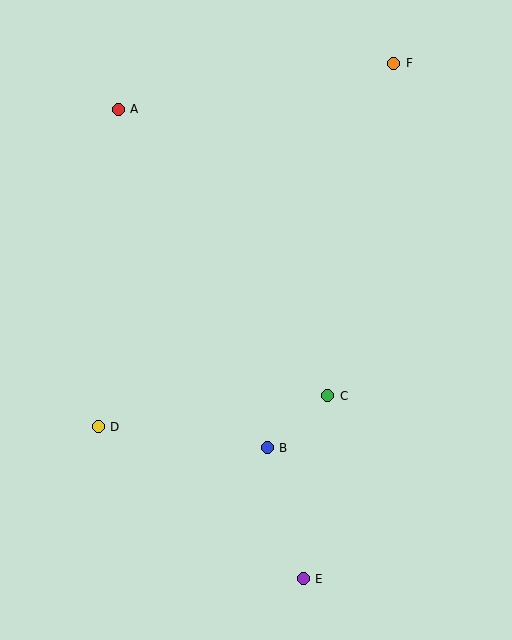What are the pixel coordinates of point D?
Point D is at (98, 427).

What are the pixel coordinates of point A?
Point A is at (118, 109).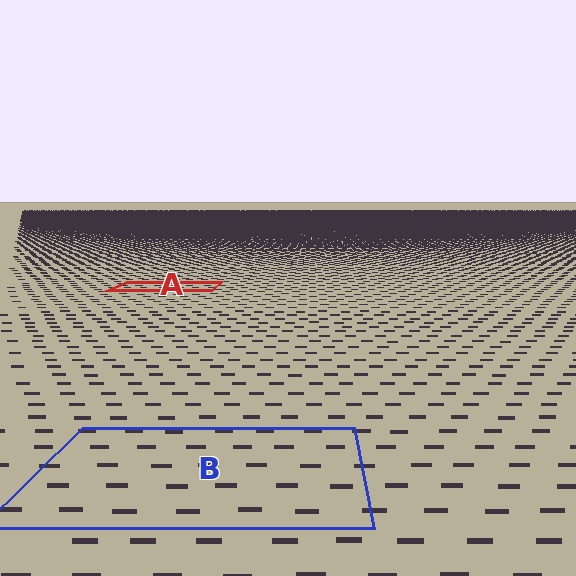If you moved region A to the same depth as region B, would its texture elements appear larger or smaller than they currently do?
They would appear larger. At a closer depth, the same texture elements are projected at a bigger on-screen size.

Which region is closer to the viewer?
Region B is closer. The texture elements there are larger and more spread out.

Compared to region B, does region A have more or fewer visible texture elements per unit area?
Region A has more texture elements per unit area — they are packed more densely because it is farther away.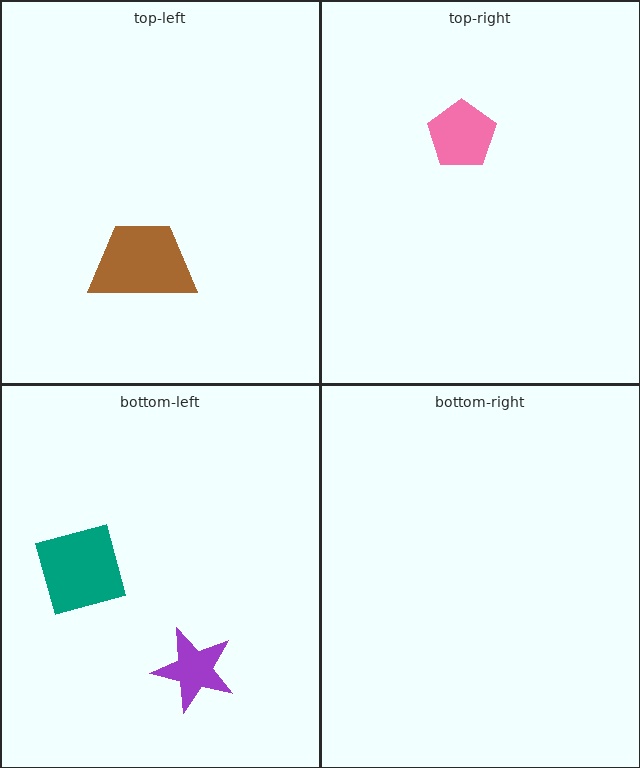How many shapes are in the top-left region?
1.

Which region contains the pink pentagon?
The top-right region.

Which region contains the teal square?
The bottom-left region.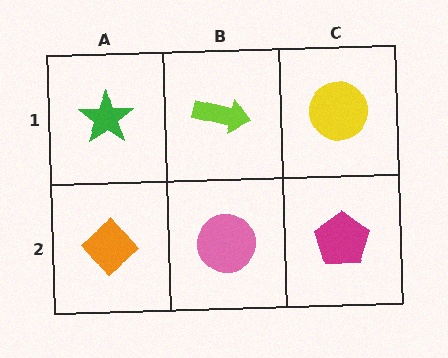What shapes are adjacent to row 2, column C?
A yellow circle (row 1, column C), a pink circle (row 2, column B).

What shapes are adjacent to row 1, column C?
A magenta pentagon (row 2, column C), a lime arrow (row 1, column B).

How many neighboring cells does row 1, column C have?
2.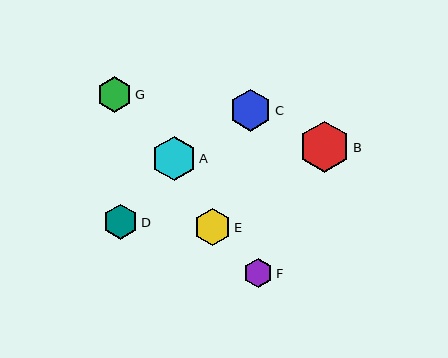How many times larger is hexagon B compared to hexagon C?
Hexagon B is approximately 1.2 times the size of hexagon C.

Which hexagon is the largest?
Hexagon B is the largest with a size of approximately 51 pixels.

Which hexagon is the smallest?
Hexagon F is the smallest with a size of approximately 29 pixels.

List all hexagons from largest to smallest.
From largest to smallest: B, A, C, E, D, G, F.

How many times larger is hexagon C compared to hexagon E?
Hexagon C is approximately 1.1 times the size of hexagon E.